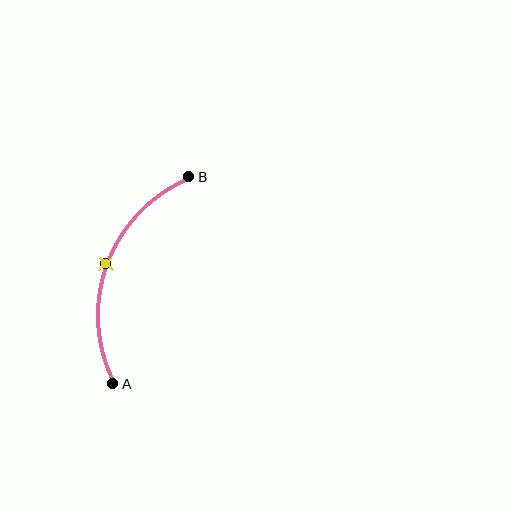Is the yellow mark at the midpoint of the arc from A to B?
Yes. The yellow mark lies on the arc at equal arc-length from both A and B — it is the arc midpoint.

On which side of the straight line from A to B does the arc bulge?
The arc bulges to the left of the straight line connecting A and B.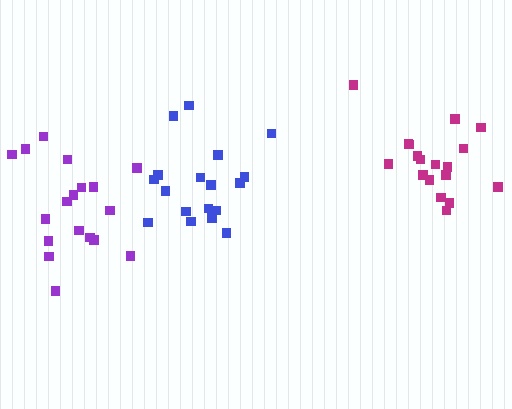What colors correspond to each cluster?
The clusters are colored: magenta, blue, purple.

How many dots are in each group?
Group 1: 18 dots, Group 2: 18 dots, Group 3: 18 dots (54 total).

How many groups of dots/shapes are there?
There are 3 groups.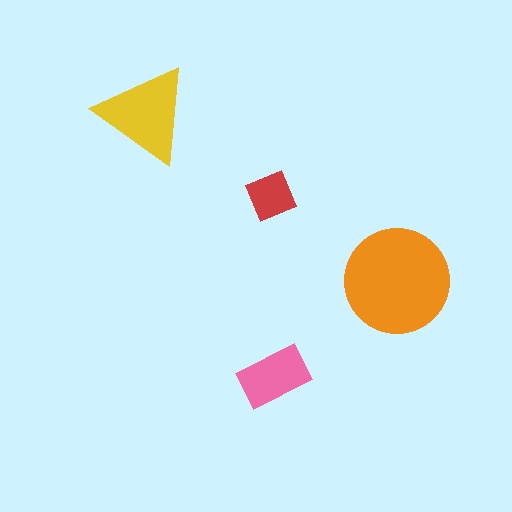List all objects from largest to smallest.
The orange circle, the yellow triangle, the pink rectangle, the red diamond.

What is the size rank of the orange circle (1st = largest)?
1st.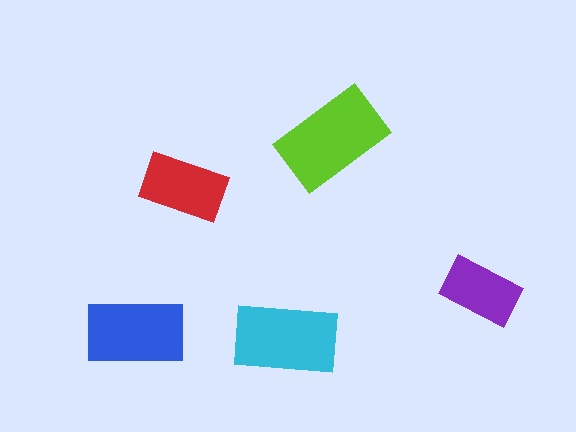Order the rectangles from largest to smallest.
the lime one, the cyan one, the blue one, the red one, the purple one.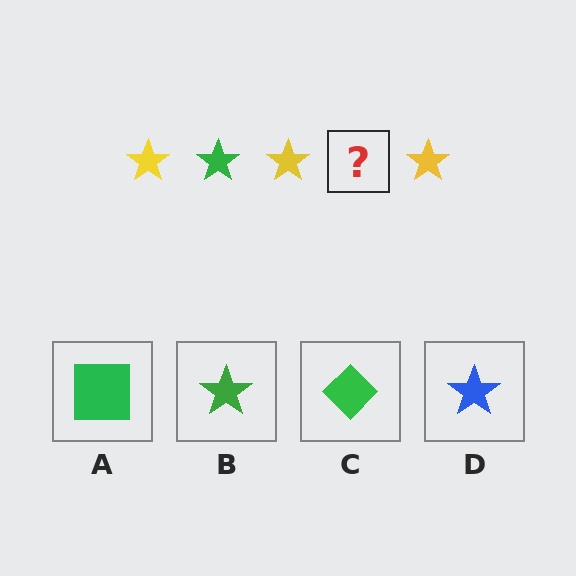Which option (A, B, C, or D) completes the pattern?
B.